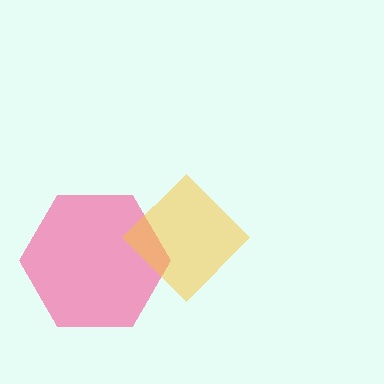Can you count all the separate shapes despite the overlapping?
Yes, there are 2 separate shapes.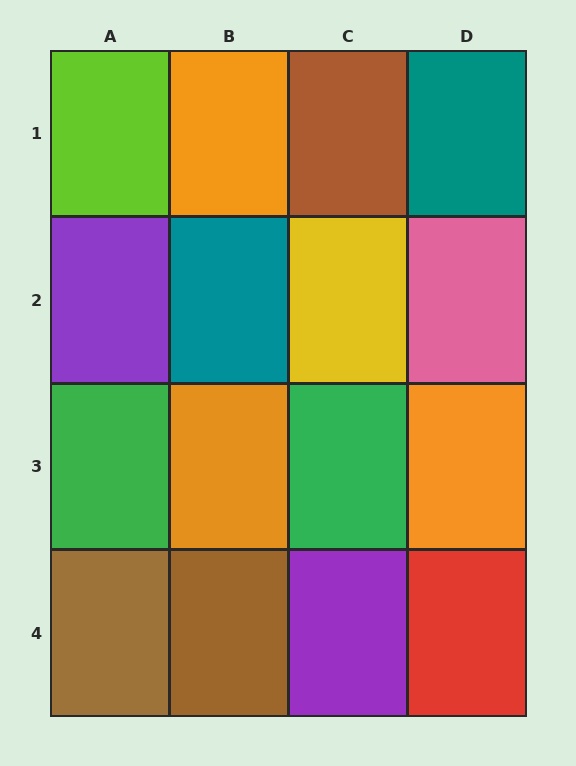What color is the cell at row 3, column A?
Green.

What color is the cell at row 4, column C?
Purple.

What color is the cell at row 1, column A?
Lime.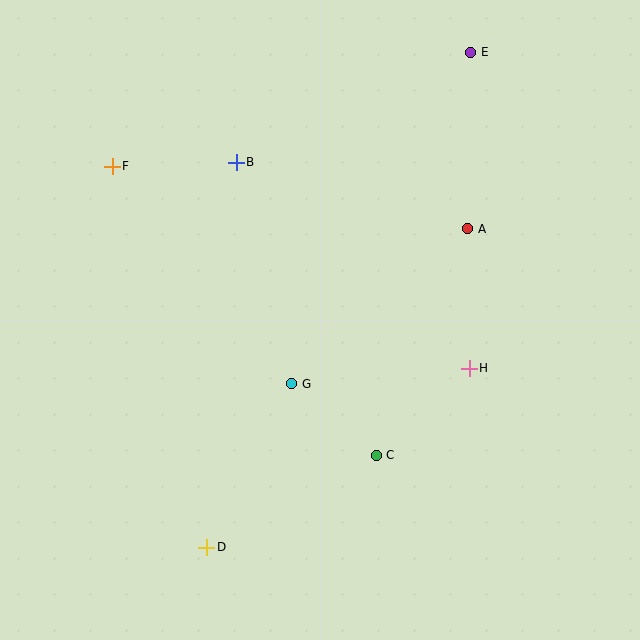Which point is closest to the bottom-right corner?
Point H is closest to the bottom-right corner.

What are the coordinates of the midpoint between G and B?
The midpoint between G and B is at (264, 273).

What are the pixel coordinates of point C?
Point C is at (376, 455).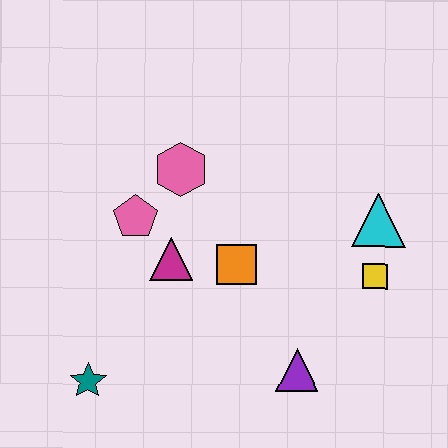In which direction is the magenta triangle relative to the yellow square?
The magenta triangle is to the left of the yellow square.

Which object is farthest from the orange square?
The teal star is farthest from the orange square.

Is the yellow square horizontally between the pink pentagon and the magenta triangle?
No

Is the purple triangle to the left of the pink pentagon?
No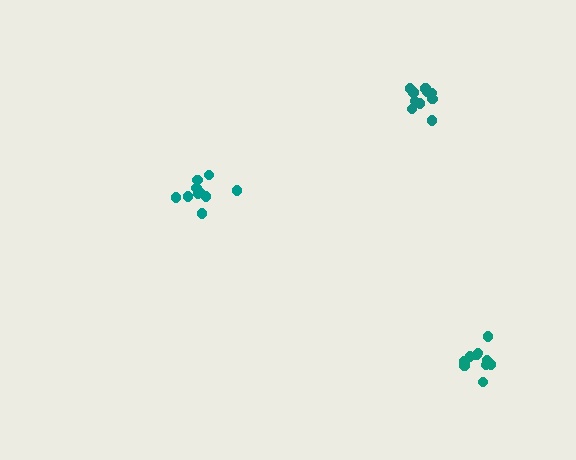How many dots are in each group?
Group 1: 10 dots, Group 2: 10 dots, Group 3: 10 dots (30 total).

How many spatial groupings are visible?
There are 3 spatial groupings.